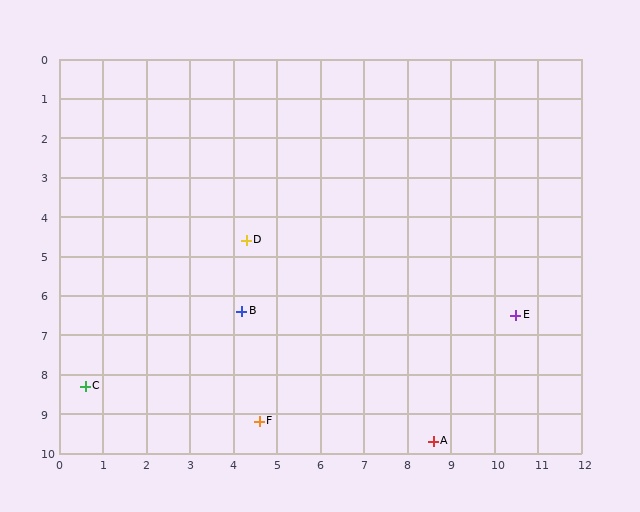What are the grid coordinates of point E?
Point E is at approximately (10.5, 6.5).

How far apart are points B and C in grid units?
Points B and C are about 4.1 grid units apart.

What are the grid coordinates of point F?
Point F is at approximately (4.6, 9.2).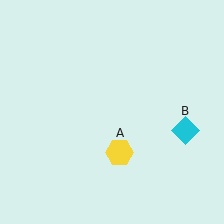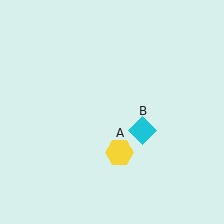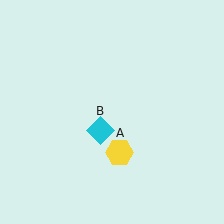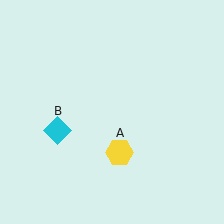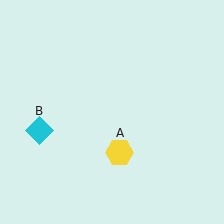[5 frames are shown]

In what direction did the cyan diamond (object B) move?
The cyan diamond (object B) moved left.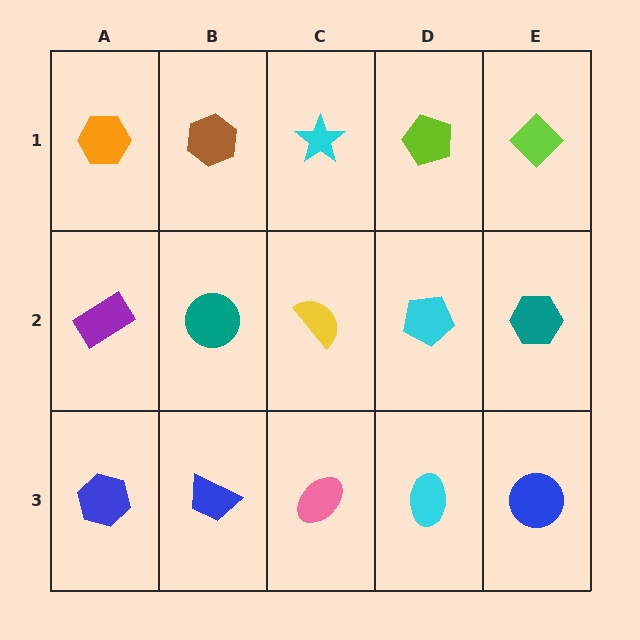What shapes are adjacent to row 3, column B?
A teal circle (row 2, column B), a blue hexagon (row 3, column A), a pink ellipse (row 3, column C).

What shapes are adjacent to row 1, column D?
A cyan pentagon (row 2, column D), a cyan star (row 1, column C), a lime diamond (row 1, column E).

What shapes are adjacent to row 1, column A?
A purple rectangle (row 2, column A), a brown hexagon (row 1, column B).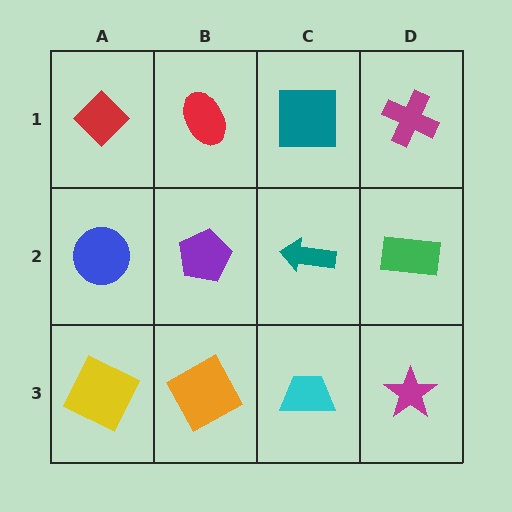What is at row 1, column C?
A teal square.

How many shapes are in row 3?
4 shapes.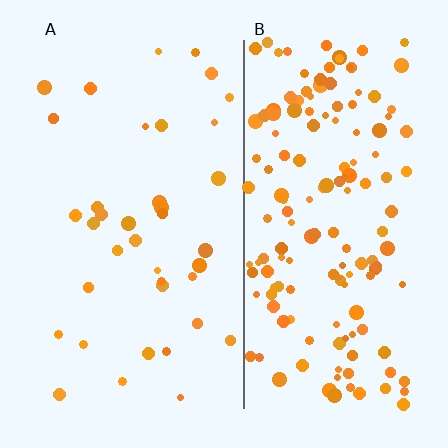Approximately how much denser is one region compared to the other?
Approximately 4.2× — region B over region A.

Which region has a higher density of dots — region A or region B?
B (the right).